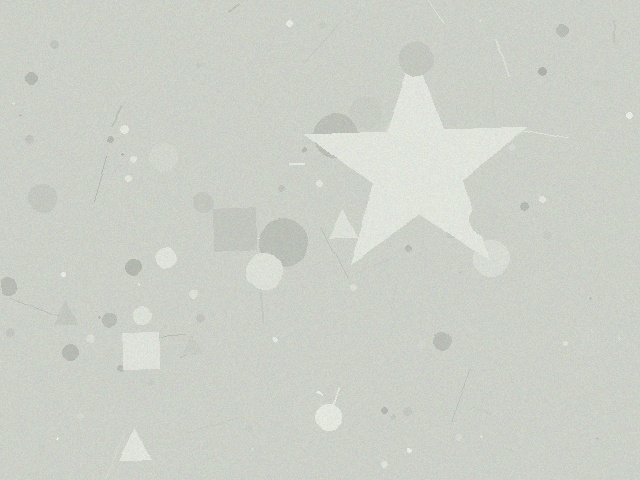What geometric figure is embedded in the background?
A star is embedded in the background.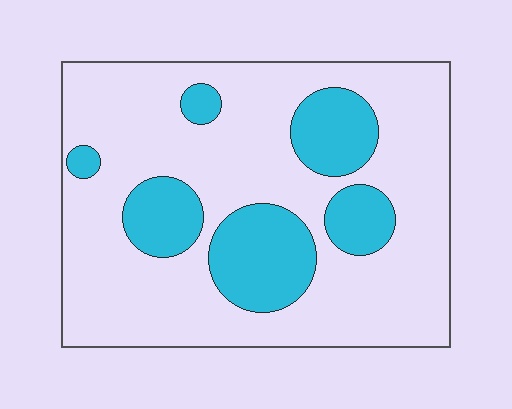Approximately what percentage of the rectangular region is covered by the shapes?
Approximately 25%.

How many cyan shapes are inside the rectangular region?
6.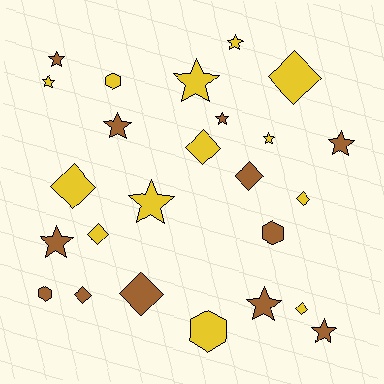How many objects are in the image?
There are 25 objects.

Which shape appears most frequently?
Star, with 12 objects.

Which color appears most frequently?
Yellow, with 13 objects.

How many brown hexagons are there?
There are 2 brown hexagons.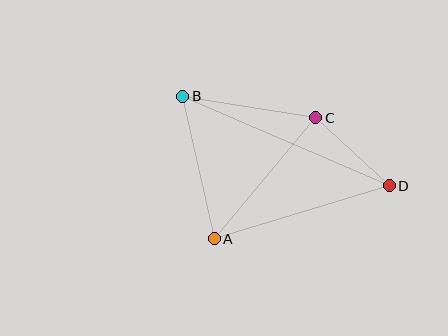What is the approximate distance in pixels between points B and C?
The distance between B and C is approximately 135 pixels.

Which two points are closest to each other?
Points C and D are closest to each other.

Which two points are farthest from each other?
Points B and D are farthest from each other.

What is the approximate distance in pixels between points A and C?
The distance between A and C is approximately 158 pixels.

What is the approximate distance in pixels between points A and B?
The distance between A and B is approximately 146 pixels.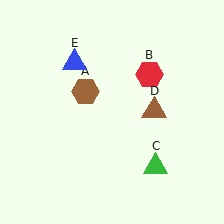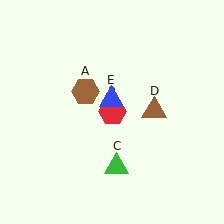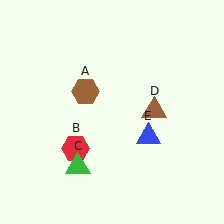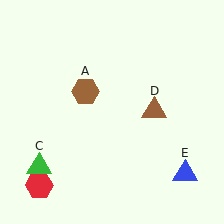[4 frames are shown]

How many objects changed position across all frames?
3 objects changed position: red hexagon (object B), green triangle (object C), blue triangle (object E).